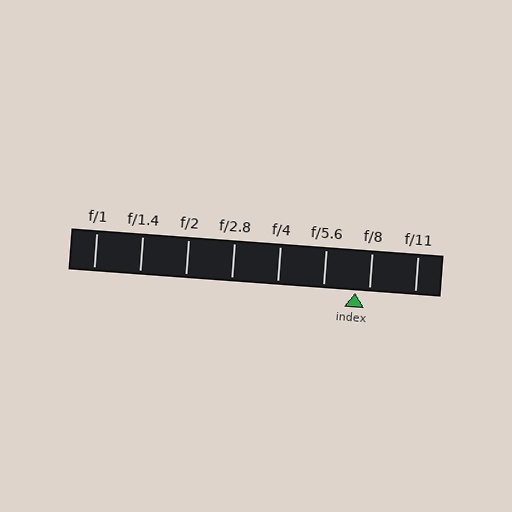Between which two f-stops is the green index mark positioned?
The index mark is between f/5.6 and f/8.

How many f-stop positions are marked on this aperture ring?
There are 8 f-stop positions marked.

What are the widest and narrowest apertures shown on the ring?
The widest aperture shown is f/1 and the narrowest is f/11.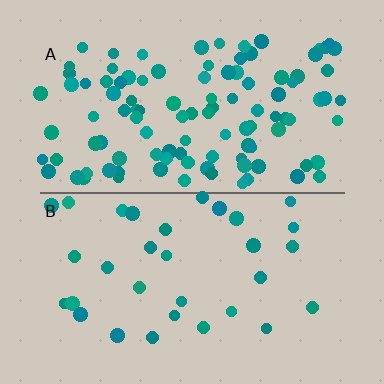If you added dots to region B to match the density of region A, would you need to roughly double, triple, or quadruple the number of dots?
Approximately triple.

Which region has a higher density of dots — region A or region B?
A (the top).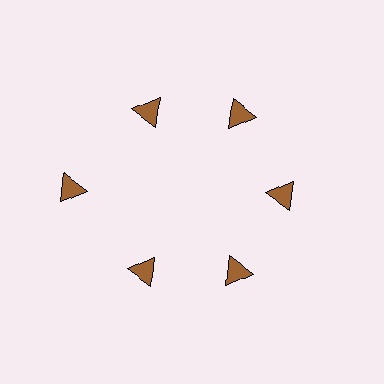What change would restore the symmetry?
The symmetry would be restored by moving it inward, back onto the ring so that all 6 triangles sit at equal angles and equal distance from the center.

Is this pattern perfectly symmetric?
No. The 6 brown triangles are arranged in a ring, but one element near the 9 o'clock position is pushed outward from the center, breaking the 6-fold rotational symmetry.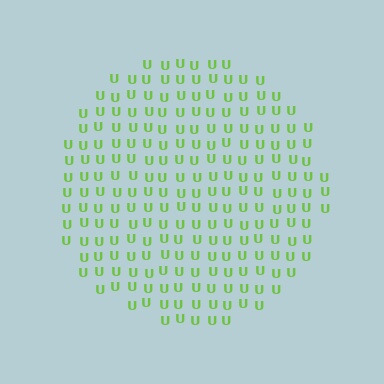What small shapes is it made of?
It is made of small letter U's.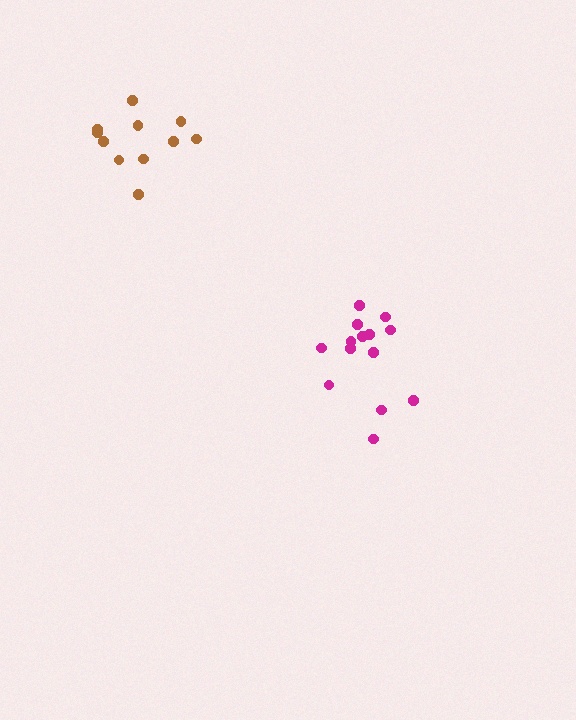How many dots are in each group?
Group 1: 11 dots, Group 2: 14 dots (25 total).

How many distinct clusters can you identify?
There are 2 distinct clusters.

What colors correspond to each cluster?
The clusters are colored: brown, magenta.